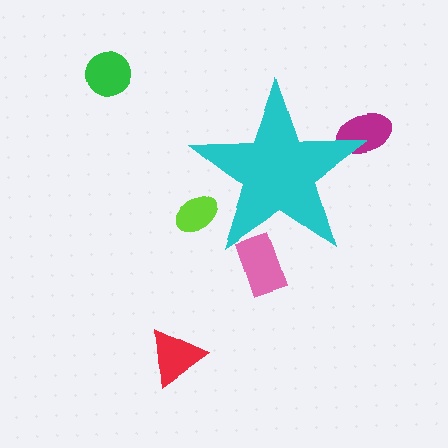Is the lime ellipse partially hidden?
Yes, the lime ellipse is partially hidden behind the cyan star.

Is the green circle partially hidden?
No, the green circle is fully visible.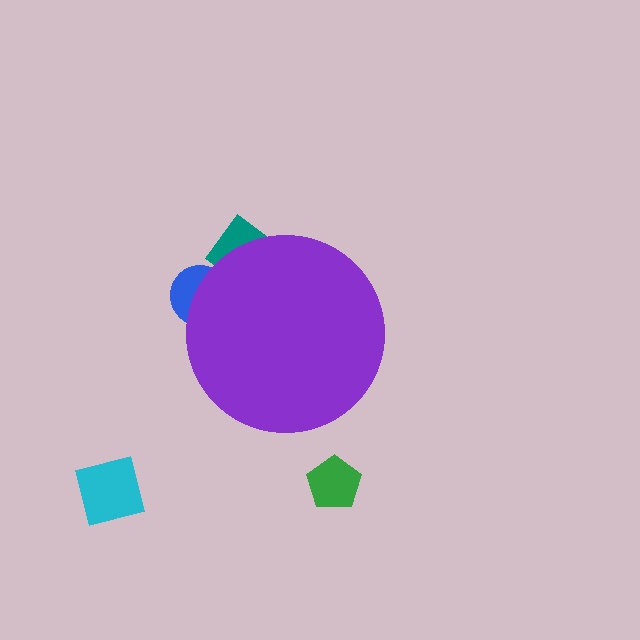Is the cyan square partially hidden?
No, the cyan square is fully visible.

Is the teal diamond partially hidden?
Yes, the teal diamond is partially hidden behind the purple circle.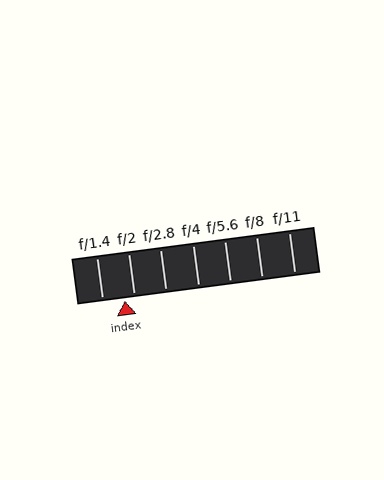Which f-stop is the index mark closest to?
The index mark is closest to f/2.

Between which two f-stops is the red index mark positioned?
The index mark is between f/1.4 and f/2.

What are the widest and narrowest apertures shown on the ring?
The widest aperture shown is f/1.4 and the narrowest is f/11.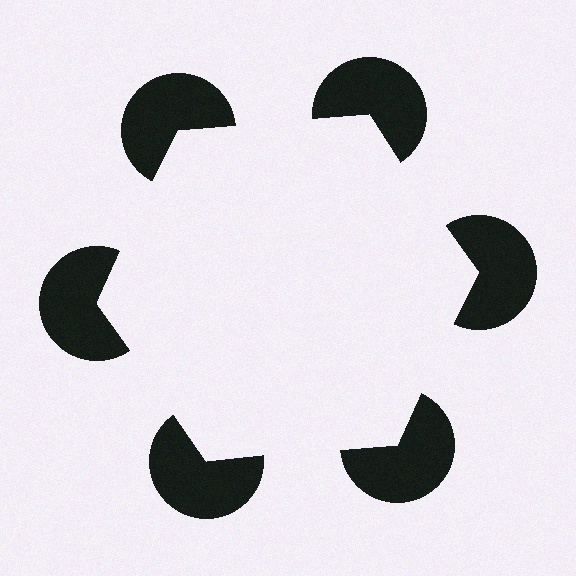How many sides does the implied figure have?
6 sides.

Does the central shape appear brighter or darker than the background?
It typically appears slightly brighter than the background, even though no actual brightness change is drawn.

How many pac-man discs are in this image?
There are 6 — one at each vertex of the illusory hexagon.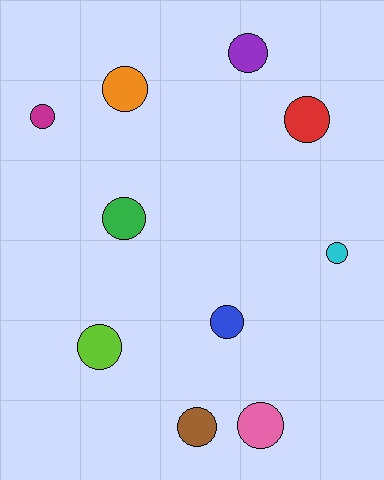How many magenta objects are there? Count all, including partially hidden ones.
There is 1 magenta object.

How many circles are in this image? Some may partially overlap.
There are 10 circles.